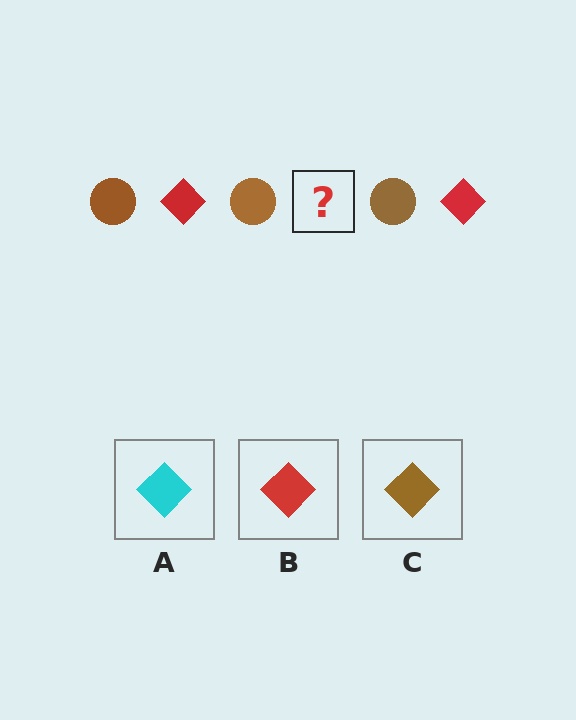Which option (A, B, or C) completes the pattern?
B.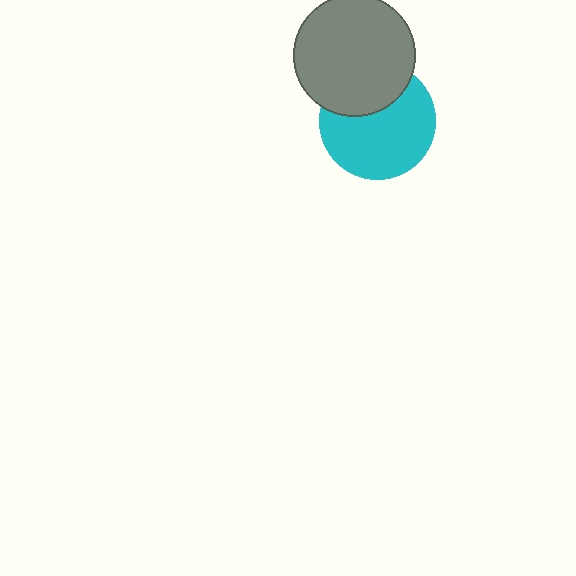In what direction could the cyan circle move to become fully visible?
The cyan circle could move down. That would shift it out from behind the gray circle entirely.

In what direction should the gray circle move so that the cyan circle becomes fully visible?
The gray circle should move up. That is the shortest direction to clear the overlap and leave the cyan circle fully visible.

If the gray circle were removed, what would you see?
You would see the complete cyan circle.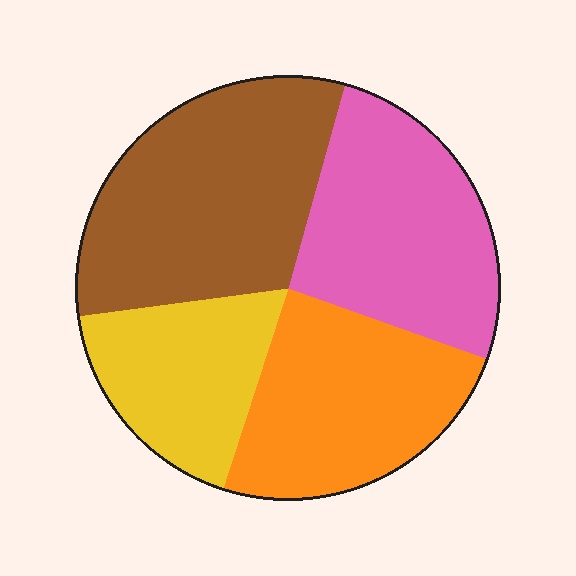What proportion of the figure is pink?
Pink takes up about one quarter (1/4) of the figure.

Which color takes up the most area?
Brown, at roughly 30%.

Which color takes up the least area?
Yellow, at roughly 20%.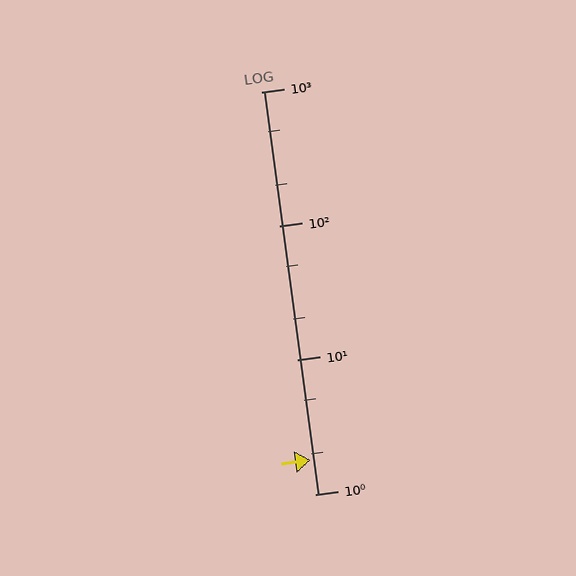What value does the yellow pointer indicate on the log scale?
The pointer indicates approximately 1.8.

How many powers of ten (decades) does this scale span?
The scale spans 3 decades, from 1 to 1000.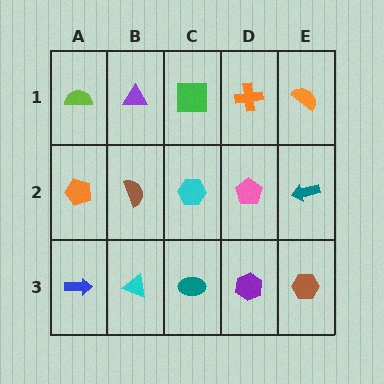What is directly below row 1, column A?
An orange pentagon.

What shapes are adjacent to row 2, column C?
A green square (row 1, column C), a teal ellipse (row 3, column C), a brown semicircle (row 2, column B), a pink pentagon (row 2, column D).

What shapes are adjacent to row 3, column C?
A cyan hexagon (row 2, column C), a cyan triangle (row 3, column B), a purple hexagon (row 3, column D).